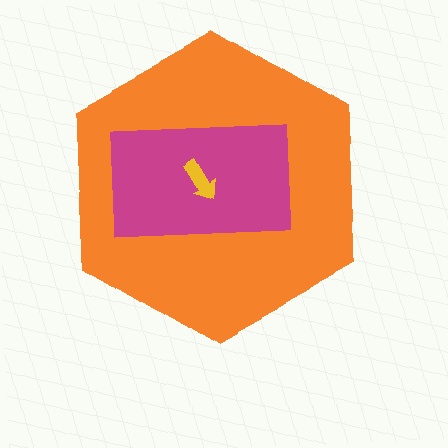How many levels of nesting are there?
3.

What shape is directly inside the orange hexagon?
The magenta rectangle.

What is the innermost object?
The yellow arrow.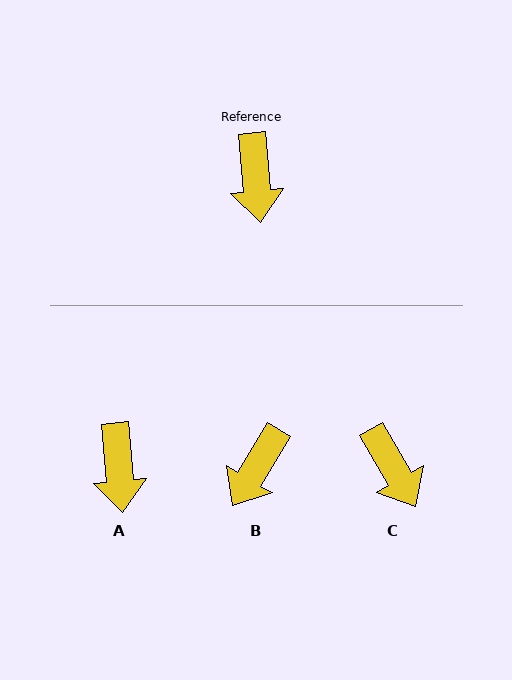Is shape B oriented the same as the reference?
No, it is off by about 36 degrees.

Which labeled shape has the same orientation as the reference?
A.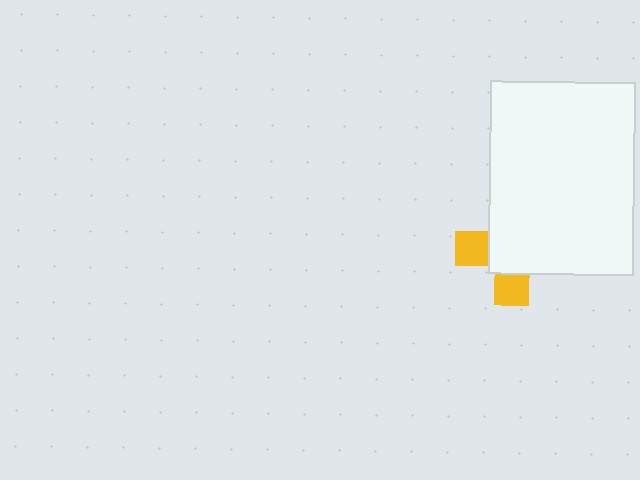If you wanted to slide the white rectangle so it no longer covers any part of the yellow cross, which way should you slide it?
Slide it toward the upper-right — that is the most direct way to separate the two shapes.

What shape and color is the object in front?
The object in front is a white rectangle.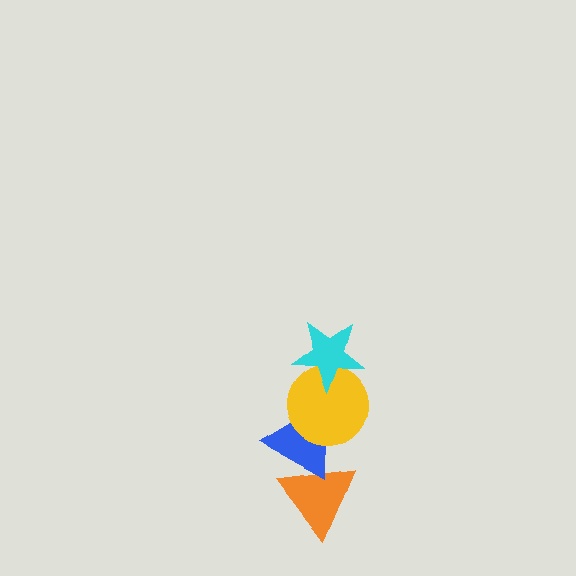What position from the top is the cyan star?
The cyan star is 1st from the top.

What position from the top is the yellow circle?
The yellow circle is 2nd from the top.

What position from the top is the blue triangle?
The blue triangle is 3rd from the top.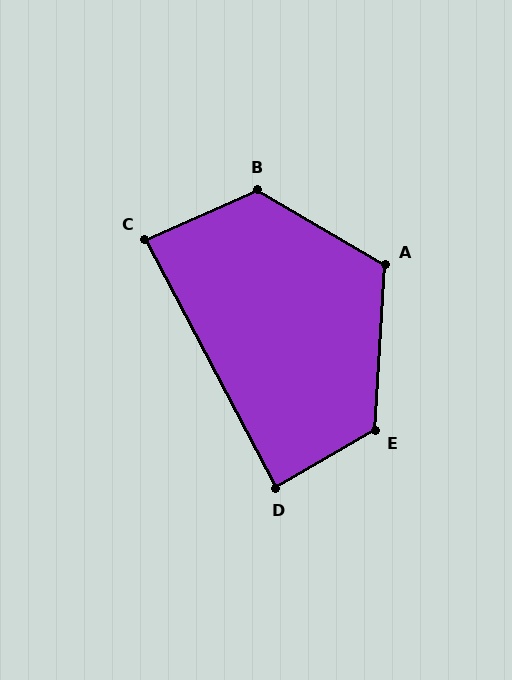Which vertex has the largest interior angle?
B, at approximately 126 degrees.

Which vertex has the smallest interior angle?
C, at approximately 86 degrees.